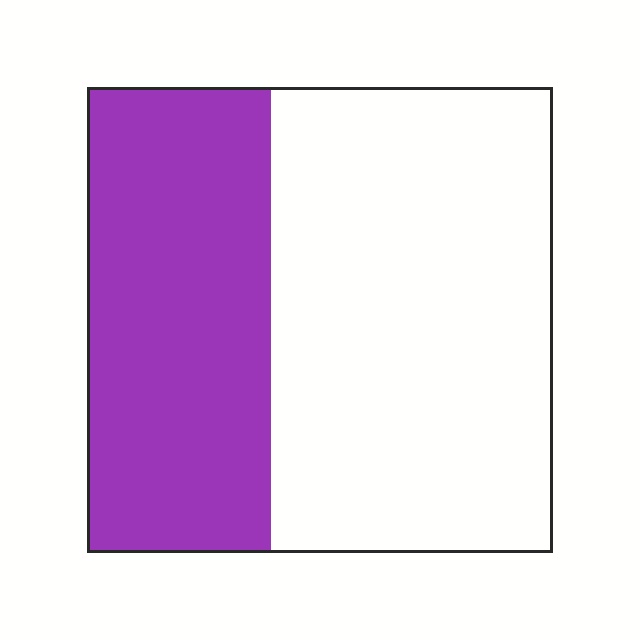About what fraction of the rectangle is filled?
About two fifths (2/5).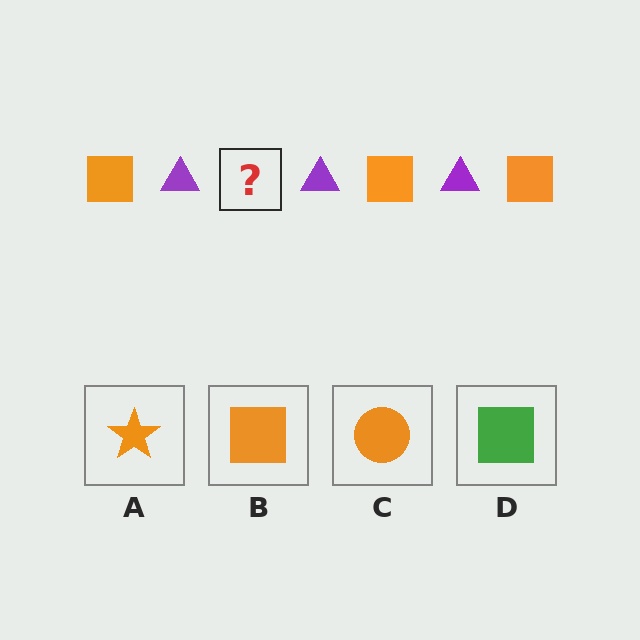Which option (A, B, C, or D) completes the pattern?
B.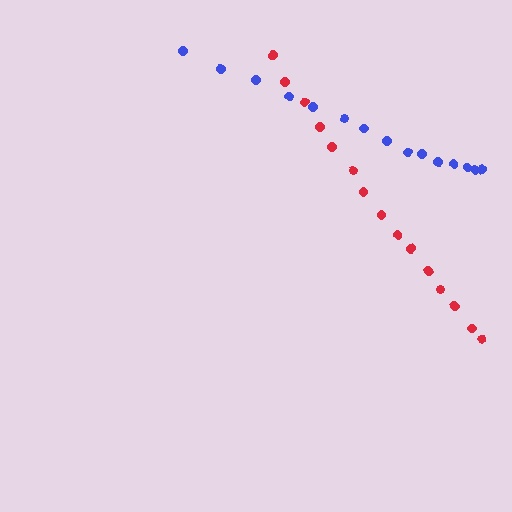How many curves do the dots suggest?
There are 2 distinct paths.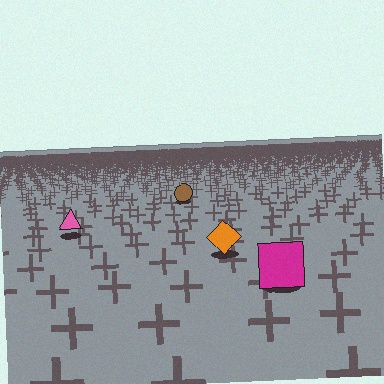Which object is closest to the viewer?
The magenta square is closest. The texture marks near it are larger and more spread out.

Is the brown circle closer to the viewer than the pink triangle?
No. The pink triangle is closer — you can tell from the texture gradient: the ground texture is coarser near it.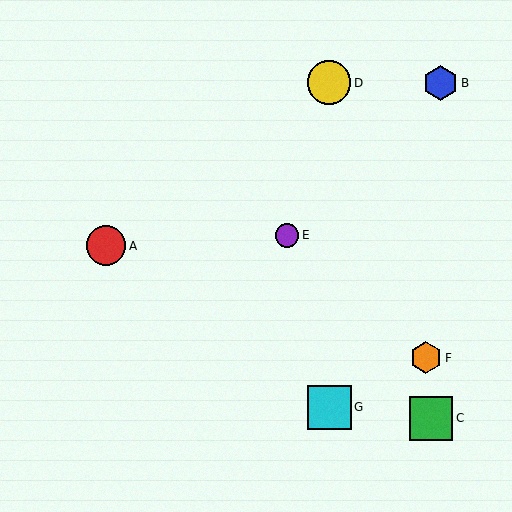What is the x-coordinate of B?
Object B is at x≈441.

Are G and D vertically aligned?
Yes, both are at x≈329.